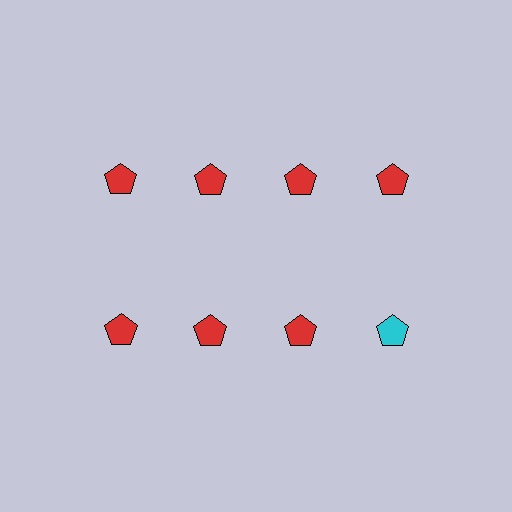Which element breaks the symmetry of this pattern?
The cyan pentagon in the second row, second from right column breaks the symmetry. All other shapes are red pentagons.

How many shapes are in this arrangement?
There are 8 shapes arranged in a grid pattern.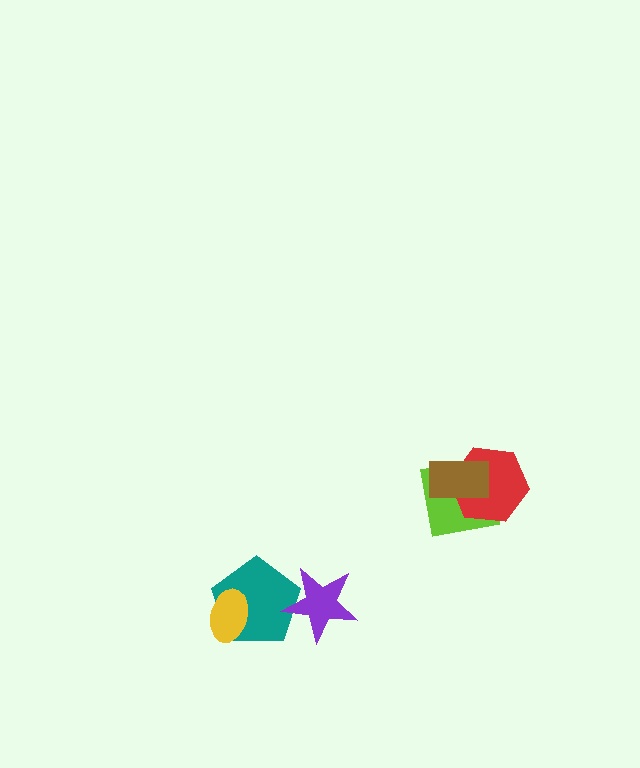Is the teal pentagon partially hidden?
Yes, it is partially covered by another shape.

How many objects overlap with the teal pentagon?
2 objects overlap with the teal pentagon.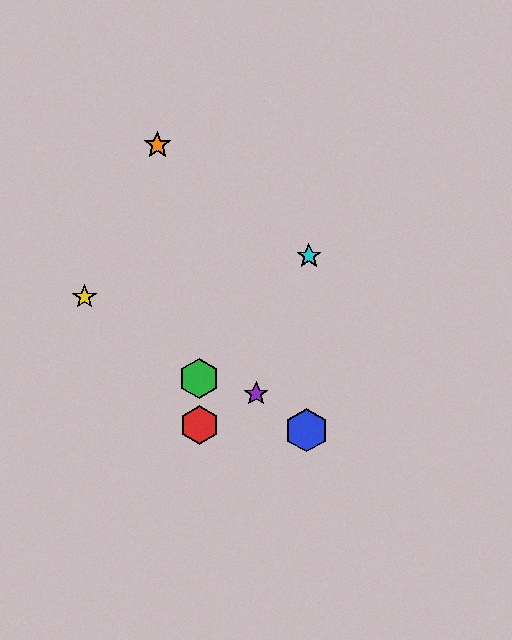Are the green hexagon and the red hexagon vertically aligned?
Yes, both are at x≈199.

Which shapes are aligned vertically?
The red hexagon, the green hexagon are aligned vertically.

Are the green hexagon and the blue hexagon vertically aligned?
No, the green hexagon is at x≈199 and the blue hexagon is at x≈306.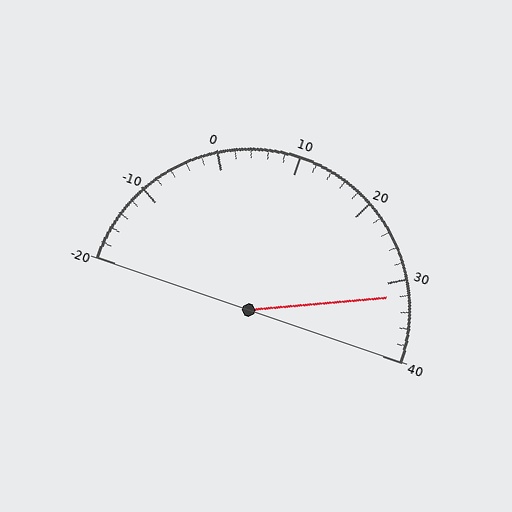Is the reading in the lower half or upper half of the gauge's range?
The reading is in the upper half of the range (-20 to 40).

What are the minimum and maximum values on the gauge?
The gauge ranges from -20 to 40.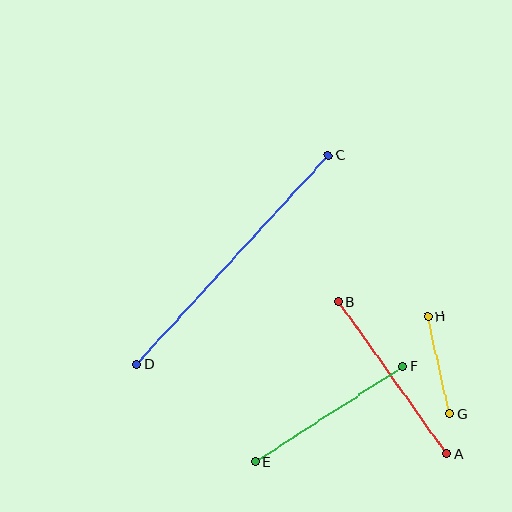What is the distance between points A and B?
The distance is approximately 187 pixels.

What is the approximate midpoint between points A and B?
The midpoint is at approximately (393, 378) pixels.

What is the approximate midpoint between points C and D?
The midpoint is at approximately (232, 260) pixels.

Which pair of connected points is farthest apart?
Points C and D are farthest apart.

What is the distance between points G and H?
The distance is approximately 100 pixels.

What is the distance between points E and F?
The distance is approximately 175 pixels.